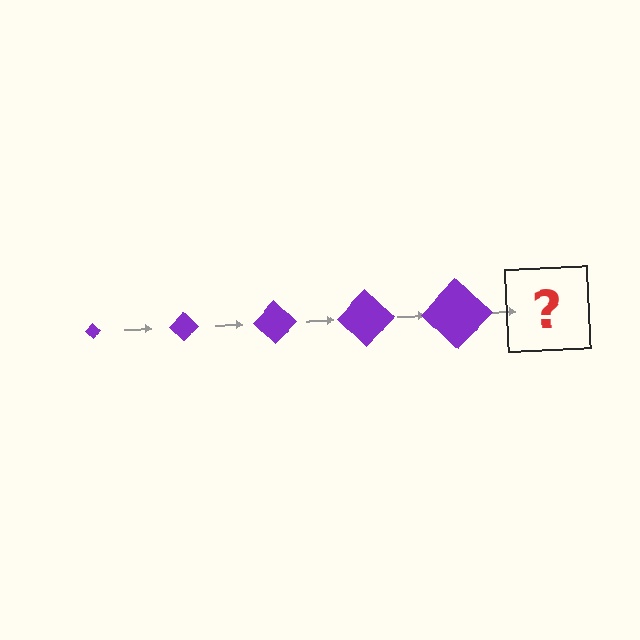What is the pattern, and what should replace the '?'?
The pattern is that the diamond gets progressively larger each step. The '?' should be a purple diamond, larger than the previous one.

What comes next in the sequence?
The next element should be a purple diamond, larger than the previous one.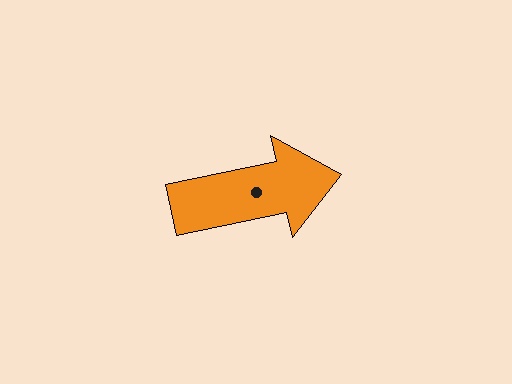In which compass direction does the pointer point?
East.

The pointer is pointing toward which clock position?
Roughly 3 o'clock.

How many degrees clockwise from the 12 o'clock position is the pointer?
Approximately 78 degrees.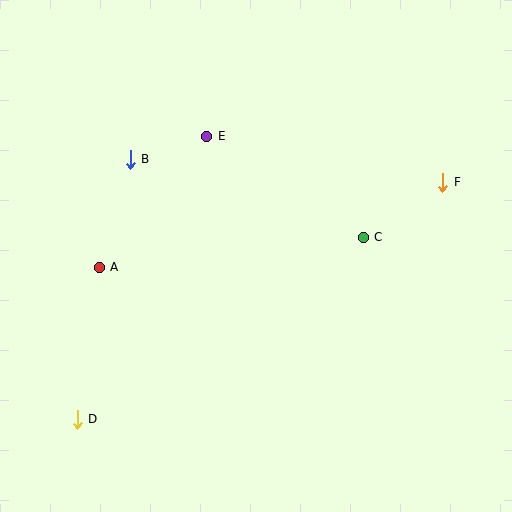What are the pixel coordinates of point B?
Point B is at (130, 159).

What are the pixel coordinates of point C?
Point C is at (363, 237).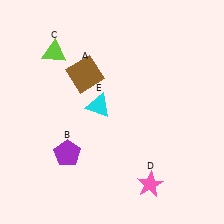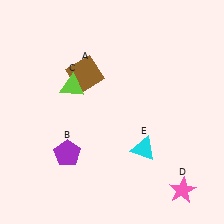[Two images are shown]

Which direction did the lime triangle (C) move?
The lime triangle (C) moved down.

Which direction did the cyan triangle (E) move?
The cyan triangle (E) moved right.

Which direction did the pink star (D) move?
The pink star (D) moved right.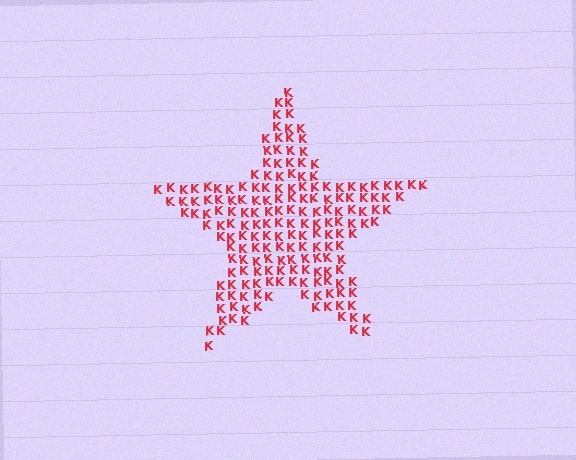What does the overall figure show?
The overall figure shows a star.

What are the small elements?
The small elements are letter K's.